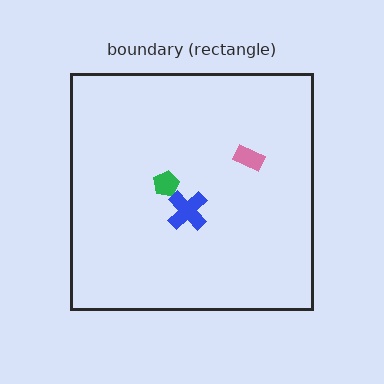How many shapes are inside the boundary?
3 inside, 0 outside.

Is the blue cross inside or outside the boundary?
Inside.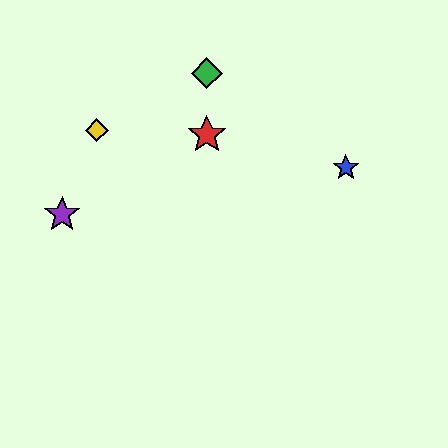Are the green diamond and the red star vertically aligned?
Yes, both are at x≈207.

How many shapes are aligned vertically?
2 shapes (the red star, the green diamond) are aligned vertically.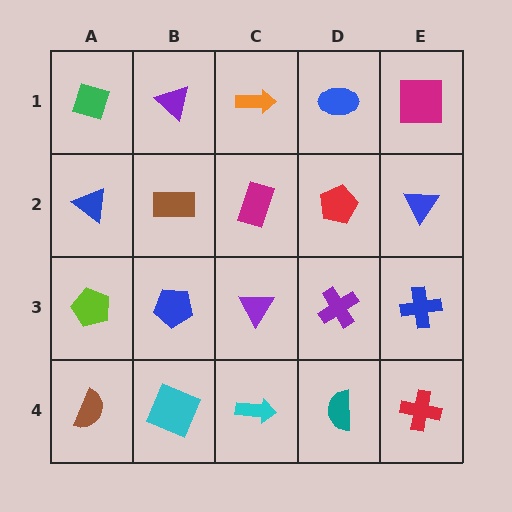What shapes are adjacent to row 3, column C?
A magenta rectangle (row 2, column C), a cyan arrow (row 4, column C), a blue pentagon (row 3, column B), a purple cross (row 3, column D).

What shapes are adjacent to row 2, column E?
A magenta square (row 1, column E), a blue cross (row 3, column E), a red pentagon (row 2, column D).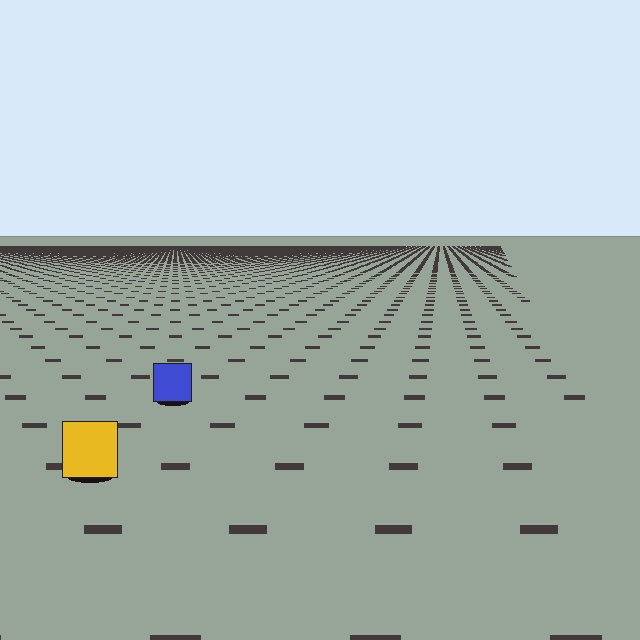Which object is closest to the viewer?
The yellow square is closest. The texture marks near it are larger and more spread out.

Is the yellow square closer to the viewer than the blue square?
Yes. The yellow square is closer — you can tell from the texture gradient: the ground texture is coarser near it.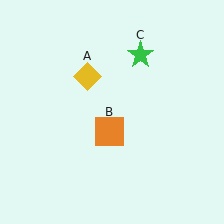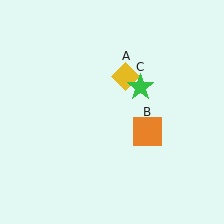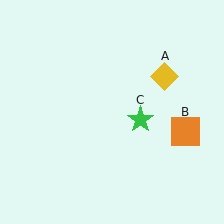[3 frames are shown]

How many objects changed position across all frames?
3 objects changed position: yellow diamond (object A), orange square (object B), green star (object C).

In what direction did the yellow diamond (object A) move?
The yellow diamond (object A) moved right.